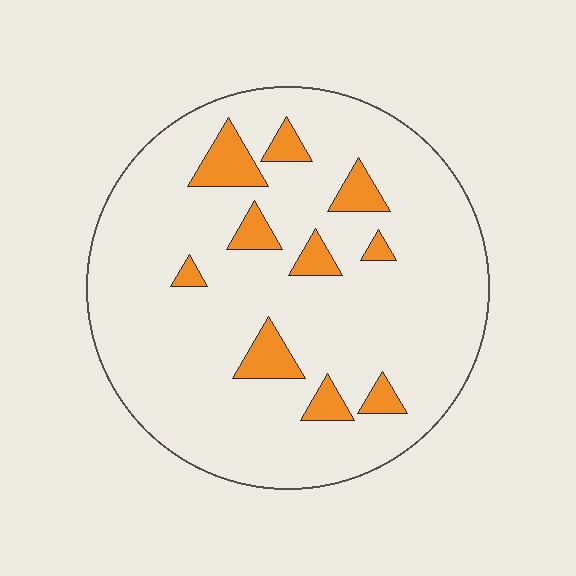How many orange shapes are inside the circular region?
10.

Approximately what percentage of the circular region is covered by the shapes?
Approximately 10%.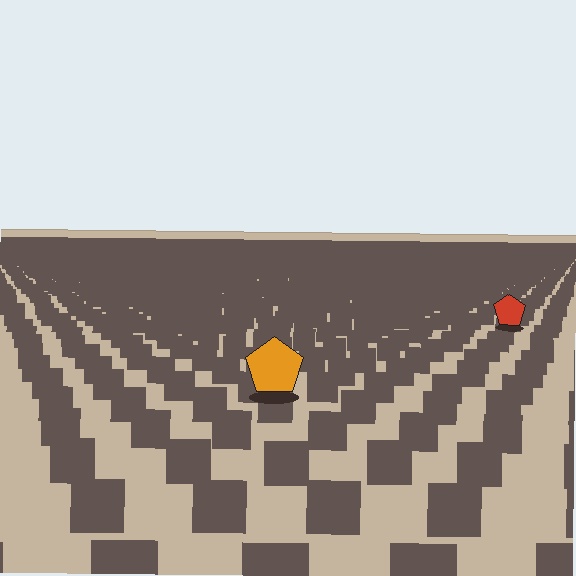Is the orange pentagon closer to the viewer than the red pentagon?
Yes. The orange pentagon is closer — you can tell from the texture gradient: the ground texture is coarser near it.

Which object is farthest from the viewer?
The red pentagon is farthest from the viewer. It appears smaller and the ground texture around it is denser.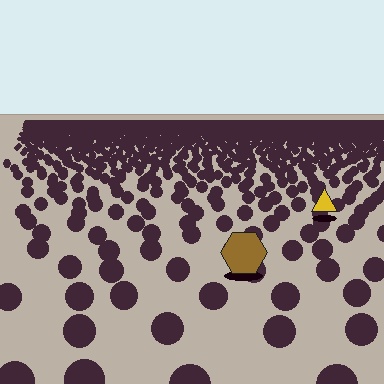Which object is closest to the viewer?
The brown hexagon is closest. The texture marks near it are larger and more spread out.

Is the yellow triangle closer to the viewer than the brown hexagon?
No. The brown hexagon is closer — you can tell from the texture gradient: the ground texture is coarser near it.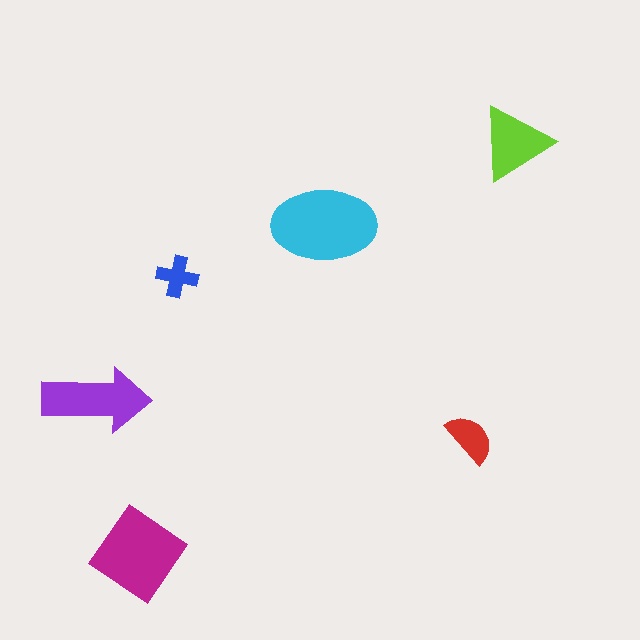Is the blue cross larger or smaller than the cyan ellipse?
Smaller.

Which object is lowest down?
The magenta diamond is bottommost.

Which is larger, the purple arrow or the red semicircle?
The purple arrow.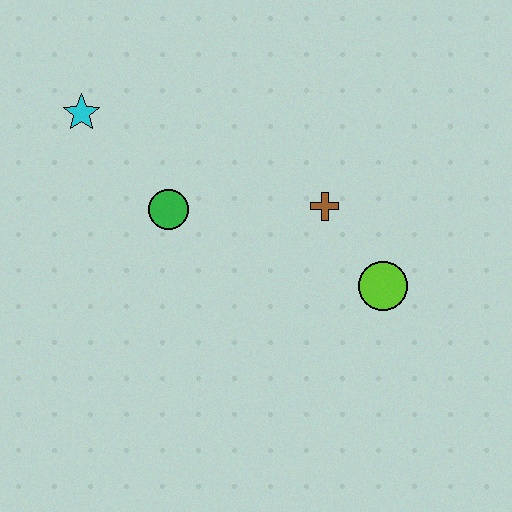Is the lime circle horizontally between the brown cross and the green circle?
No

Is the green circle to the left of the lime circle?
Yes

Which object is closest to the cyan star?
The green circle is closest to the cyan star.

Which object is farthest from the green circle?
The lime circle is farthest from the green circle.